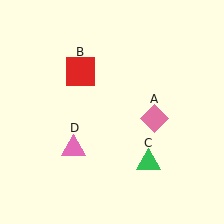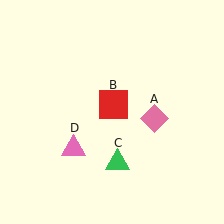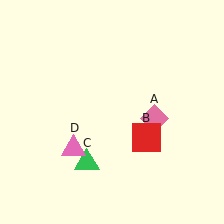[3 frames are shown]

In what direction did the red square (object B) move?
The red square (object B) moved down and to the right.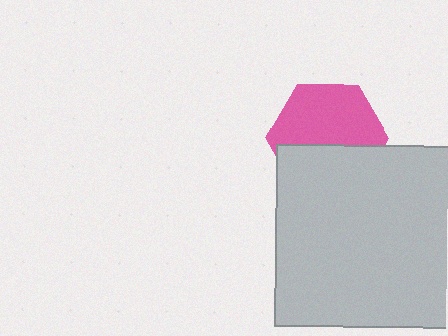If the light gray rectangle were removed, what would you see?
You would see the complete pink hexagon.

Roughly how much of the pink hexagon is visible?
About half of it is visible (roughly 58%).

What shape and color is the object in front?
The object in front is a light gray rectangle.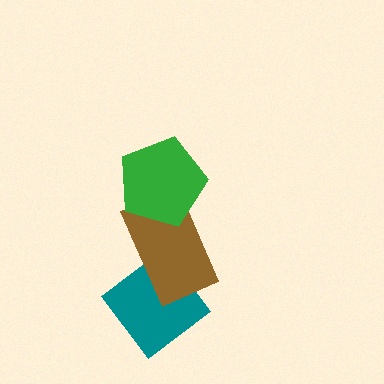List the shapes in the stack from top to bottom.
From top to bottom: the green pentagon, the brown rectangle, the teal diamond.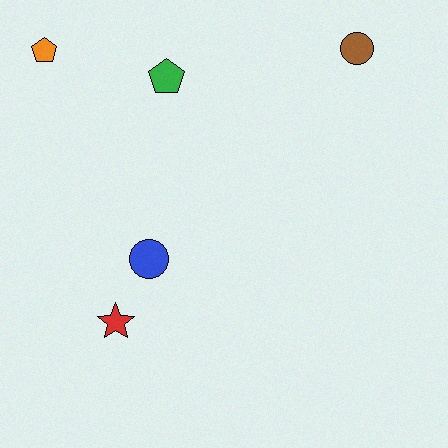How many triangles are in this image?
There are no triangles.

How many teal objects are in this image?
There are no teal objects.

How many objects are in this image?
There are 5 objects.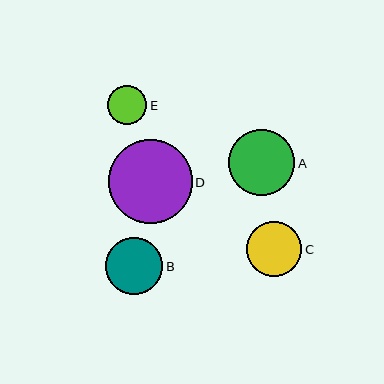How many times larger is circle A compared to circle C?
Circle A is approximately 1.2 times the size of circle C.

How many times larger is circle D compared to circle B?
Circle D is approximately 1.5 times the size of circle B.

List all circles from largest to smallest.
From largest to smallest: D, A, B, C, E.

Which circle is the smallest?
Circle E is the smallest with a size of approximately 40 pixels.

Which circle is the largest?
Circle D is the largest with a size of approximately 84 pixels.